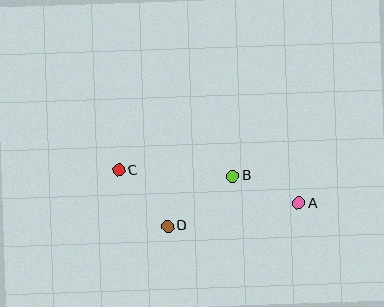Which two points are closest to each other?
Points A and B are closest to each other.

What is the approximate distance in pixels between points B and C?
The distance between B and C is approximately 114 pixels.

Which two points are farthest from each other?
Points A and C are farthest from each other.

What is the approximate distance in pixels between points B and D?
The distance between B and D is approximately 82 pixels.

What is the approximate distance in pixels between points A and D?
The distance between A and D is approximately 133 pixels.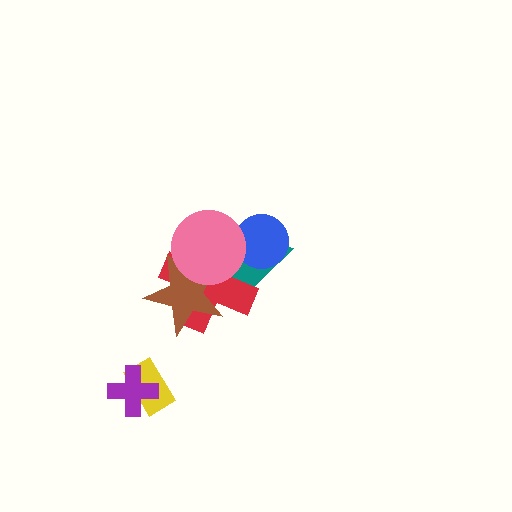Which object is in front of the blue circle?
The pink circle is in front of the blue circle.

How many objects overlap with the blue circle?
3 objects overlap with the blue circle.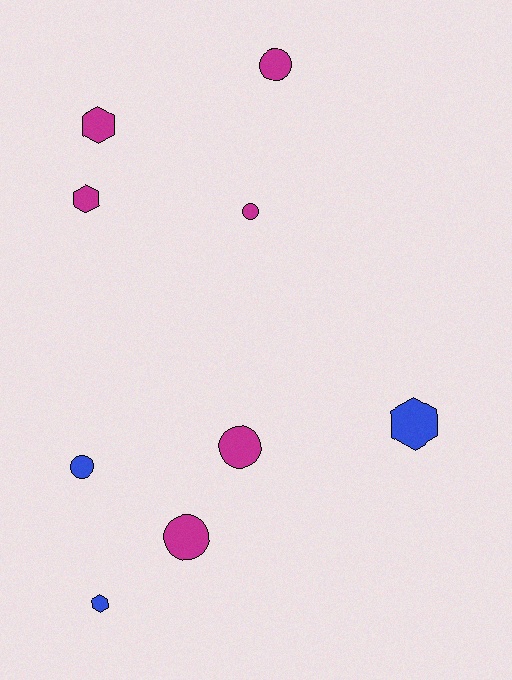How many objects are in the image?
There are 9 objects.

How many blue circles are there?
There is 1 blue circle.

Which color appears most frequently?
Magenta, with 6 objects.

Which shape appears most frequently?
Circle, with 5 objects.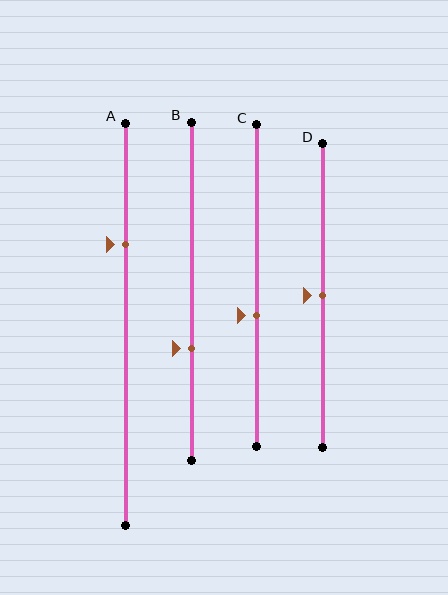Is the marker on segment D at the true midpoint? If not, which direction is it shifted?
Yes, the marker on segment D is at the true midpoint.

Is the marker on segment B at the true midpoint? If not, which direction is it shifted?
No, the marker on segment B is shifted downward by about 17% of the segment length.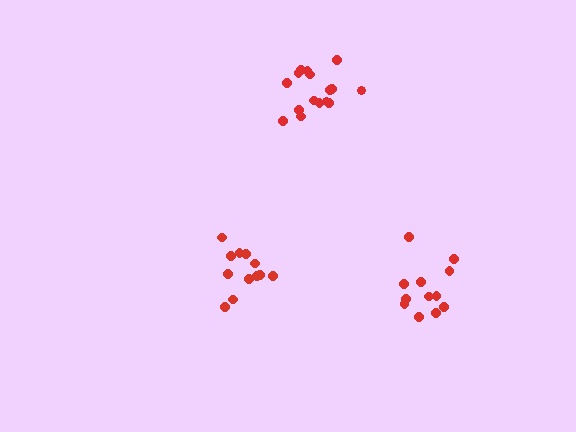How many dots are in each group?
Group 1: 12 dots, Group 2: 12 dots, Group 3: 16 dots (40 total).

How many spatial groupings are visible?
There are 3 spatial groupings.